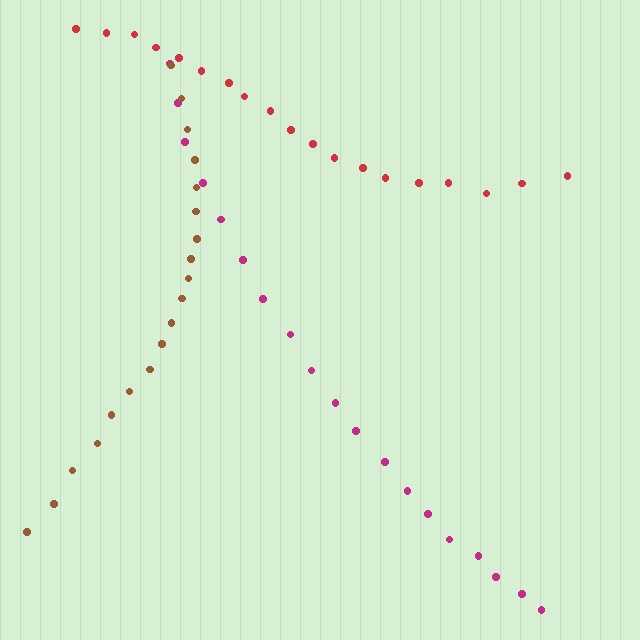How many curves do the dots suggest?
There are 3 distinct paths.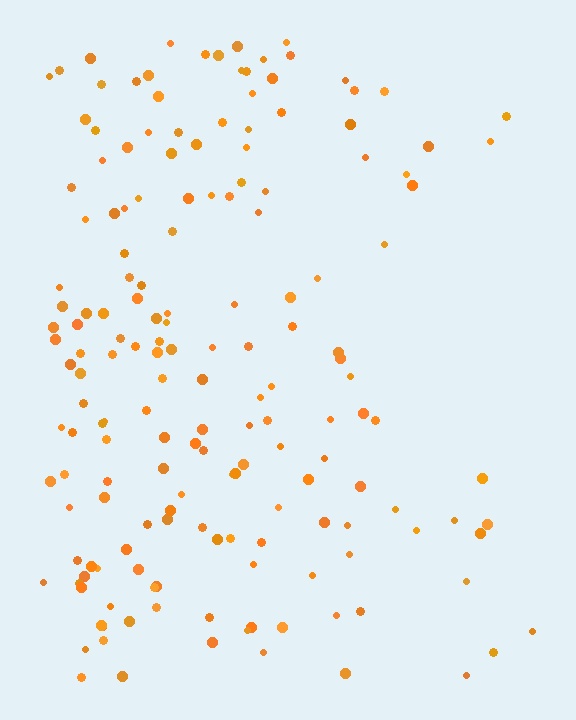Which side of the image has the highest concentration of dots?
The left.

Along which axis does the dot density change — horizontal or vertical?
Horizontal.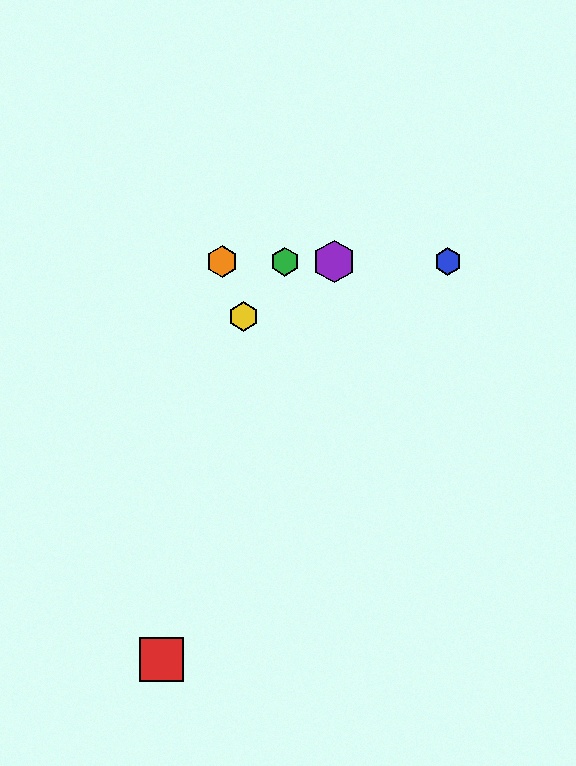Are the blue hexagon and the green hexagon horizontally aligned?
Yes, both are at y≈262.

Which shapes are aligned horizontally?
The blue hexagon, the green hexagon, the purple hexagon, the orange hexagon are aligned horizontally.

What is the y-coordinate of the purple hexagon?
The purple hexagon is at y≈262.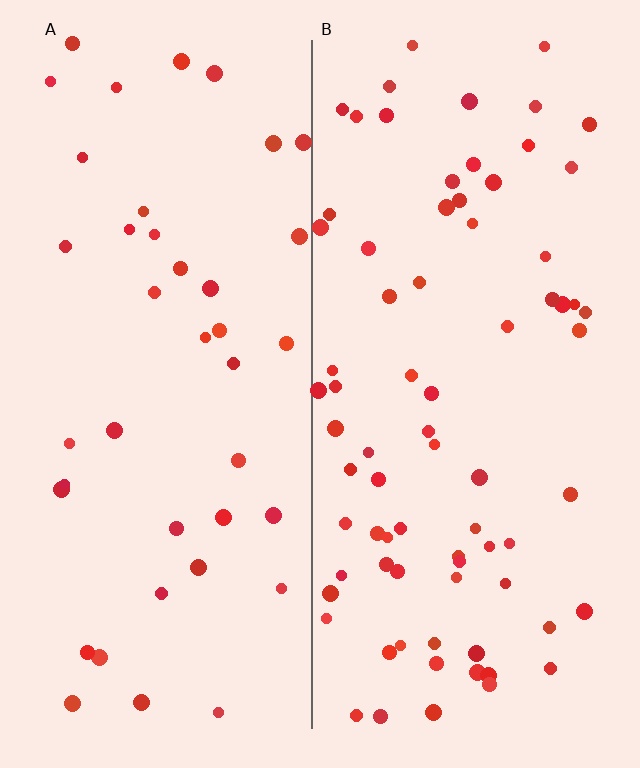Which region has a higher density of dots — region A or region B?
B (the right).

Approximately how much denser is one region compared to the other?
Approximately 1.9× — region B over region A.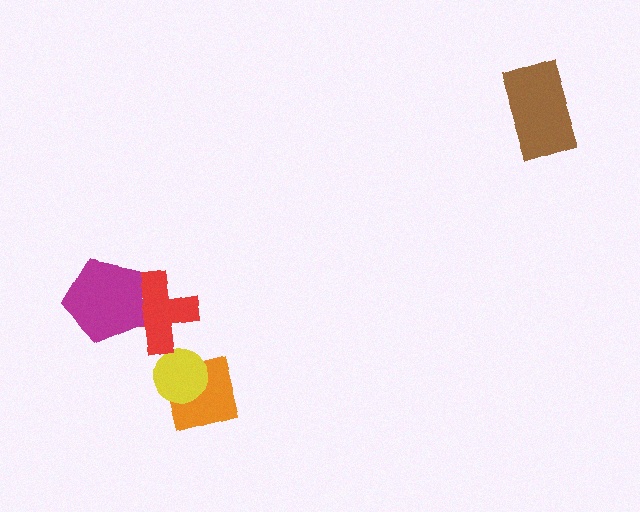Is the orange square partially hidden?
Yes, it is partially covered by another shape.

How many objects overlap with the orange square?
1 object overlaps with the orange square.